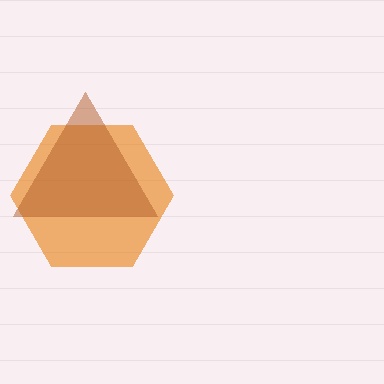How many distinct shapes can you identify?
There are 2 distinct shapes: an orange hexagon, a brown triangle.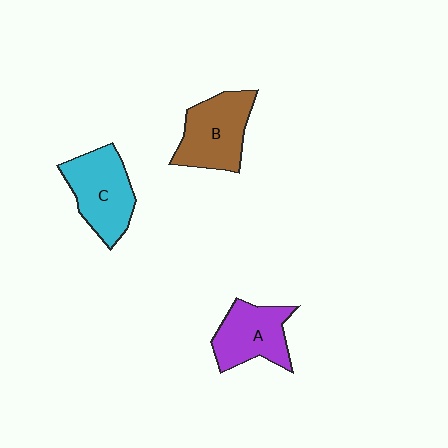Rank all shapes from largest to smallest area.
From largest to smallest: C (cyan), B (brown), A (purple).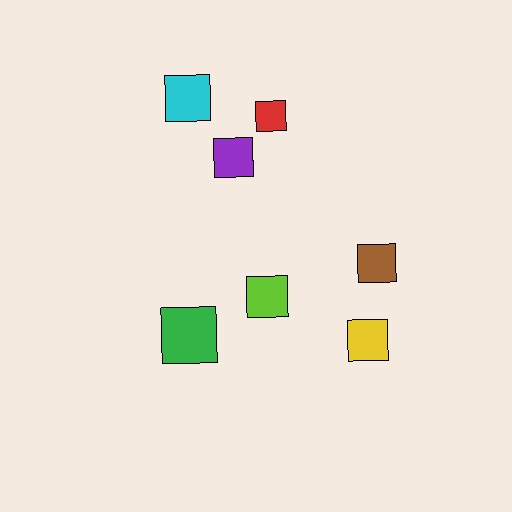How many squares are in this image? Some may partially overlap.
There are 7 squares.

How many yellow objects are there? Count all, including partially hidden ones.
There is 1 yellow object.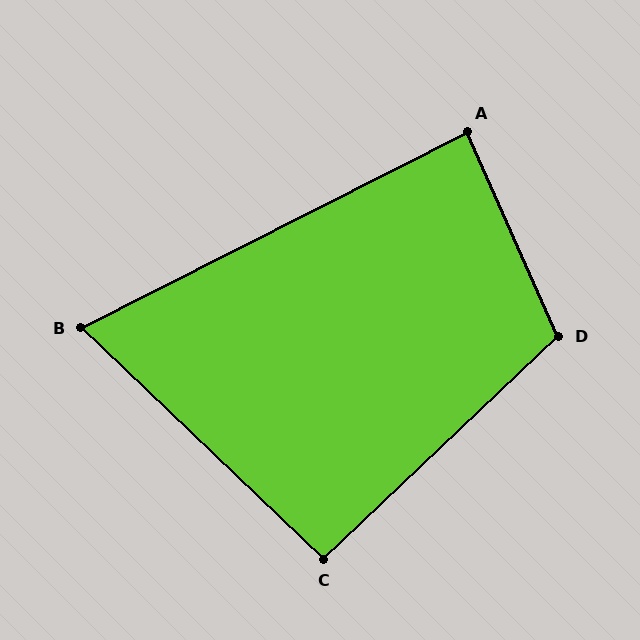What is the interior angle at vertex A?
Approximately 87 degrees (approximately right).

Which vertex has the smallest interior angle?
B, at approximately 71 degrees.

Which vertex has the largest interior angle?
D, at approximately 109 degrees.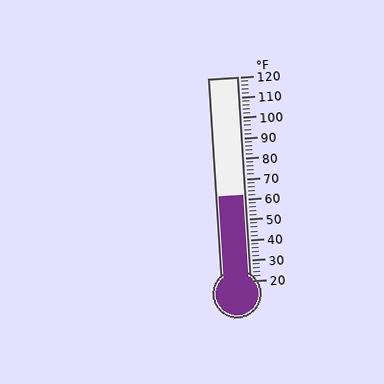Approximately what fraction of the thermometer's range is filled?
The thermometer is filled to approximately 40% of its range.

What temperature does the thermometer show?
The thermometer shows approximately 62°F.